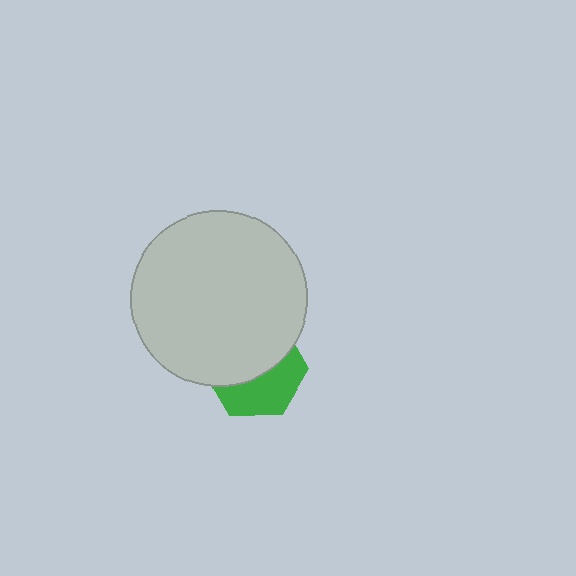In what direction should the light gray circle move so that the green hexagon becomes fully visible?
The light gray circle should move up. That is the shortest direction to clear the overlap and leave the green hexagon fully visible.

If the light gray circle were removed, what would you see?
You would see the complete green hexagon.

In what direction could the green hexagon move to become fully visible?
The green hexagon could move down. That would shift it out from behind the light gray circle entirely.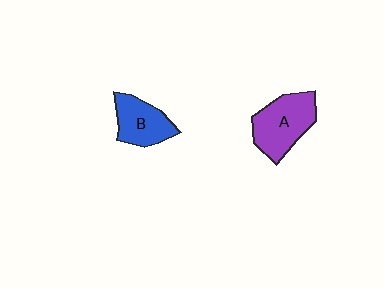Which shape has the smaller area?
Shape B (blue).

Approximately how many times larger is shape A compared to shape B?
Approximately 1.3 times.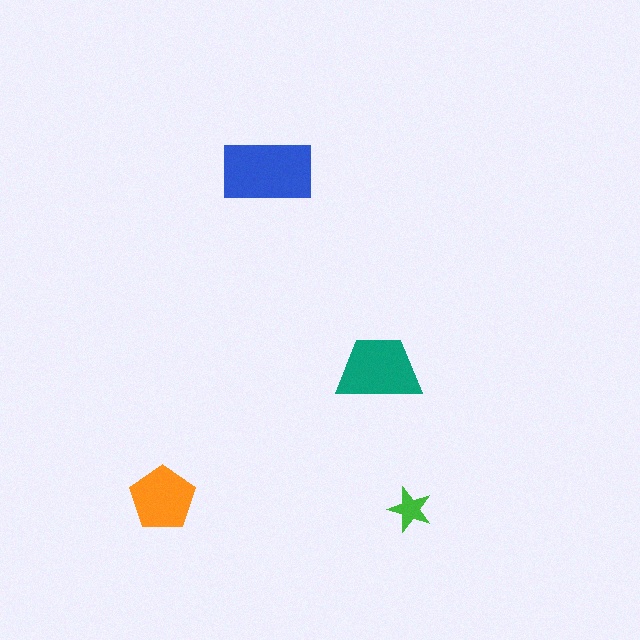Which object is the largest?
The blue rectangle.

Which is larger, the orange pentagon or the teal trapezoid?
The teal trapezoid.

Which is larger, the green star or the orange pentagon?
The orange pentagon.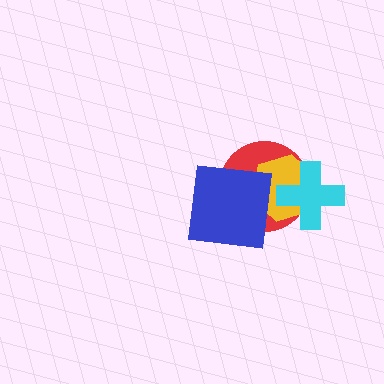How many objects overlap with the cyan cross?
2 objects overlap with the cyan cross.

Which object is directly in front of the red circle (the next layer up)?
The yellow hexagon is directly in front of the red circle.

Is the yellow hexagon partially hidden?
Yes, it is partially covered by another shape.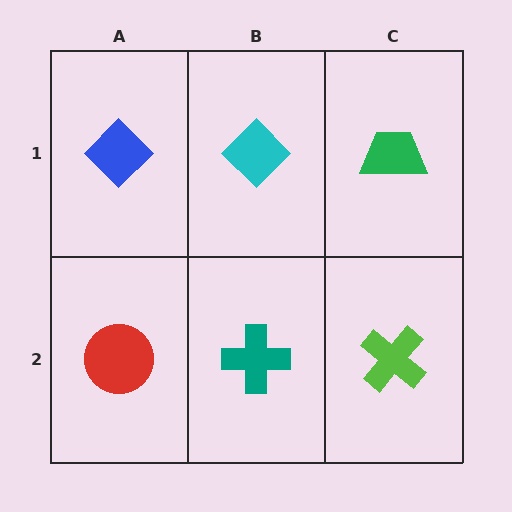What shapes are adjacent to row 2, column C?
A green trapezoid (row 1, column C), a teal cross (row 2, column B).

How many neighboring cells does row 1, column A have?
2.